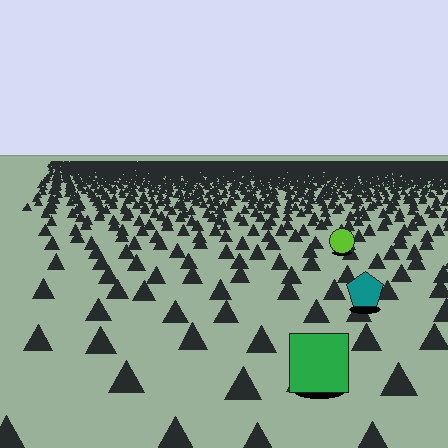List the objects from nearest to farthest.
From nearest to farthest: the green square, the teal pentagon, the lime circle.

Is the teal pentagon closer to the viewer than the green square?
No. The green square is closer — you can tell from the texture gradient: the ground texture is coarser near it.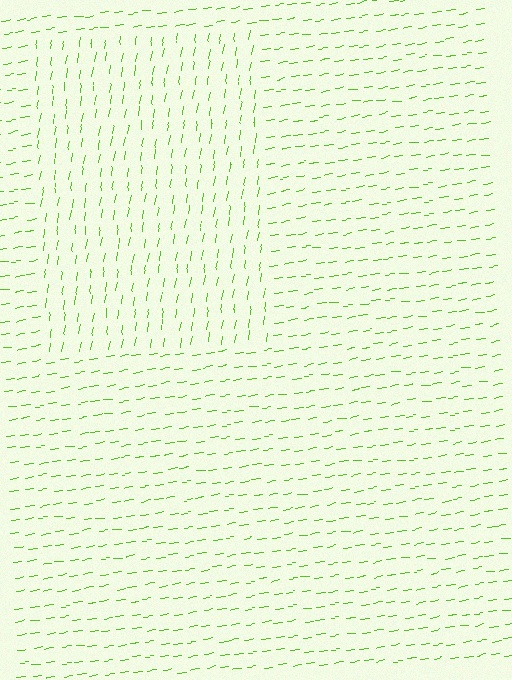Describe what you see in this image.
The image is filled with small lime line segments. A rectangle region in the image has lines oriented differently from the surrounding lines, creating a visible texture boundary.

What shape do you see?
I see a rectangle.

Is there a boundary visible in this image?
Yes, there is a texture boundary formed by a change in line orientation.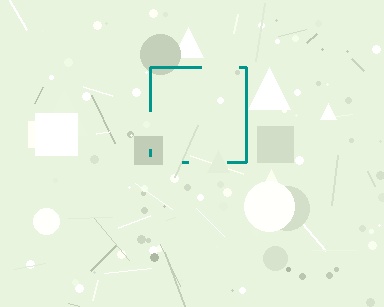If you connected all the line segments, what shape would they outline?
They would outline a square.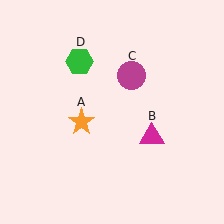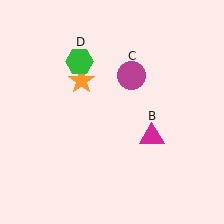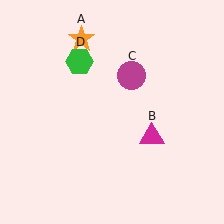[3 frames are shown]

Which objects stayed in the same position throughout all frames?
Magenta triangle (object B) and magenta circle (object C) and green hexagon (object D) remained stationary.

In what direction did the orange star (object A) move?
The orange star (object A) moved up.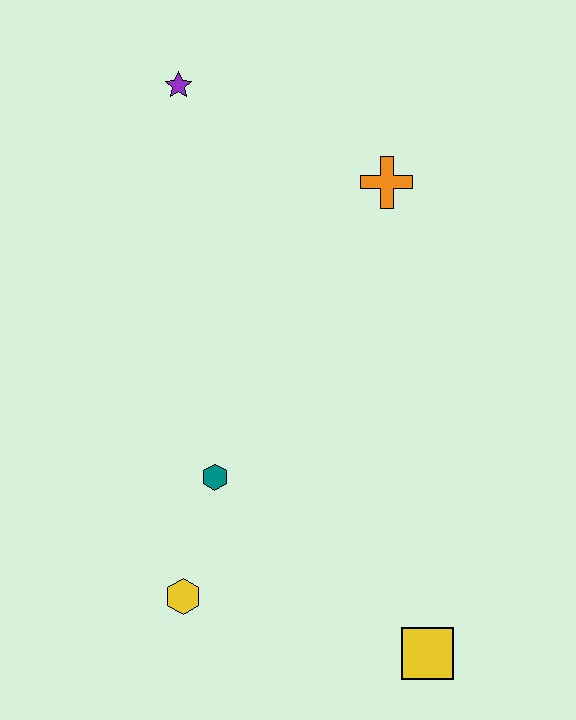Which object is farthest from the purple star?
The yellow square is farthest from the purple star.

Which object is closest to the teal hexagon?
The yellow hexagon is closest to the teal hexagon.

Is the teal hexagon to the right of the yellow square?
No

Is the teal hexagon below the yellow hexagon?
No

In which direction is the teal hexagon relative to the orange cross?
The teal hexagon is below the orange cross.